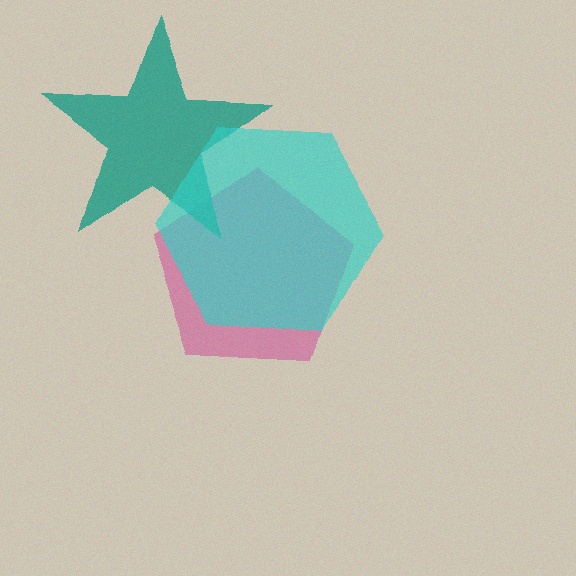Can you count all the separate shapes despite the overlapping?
Yes, there are 3 separate shapes.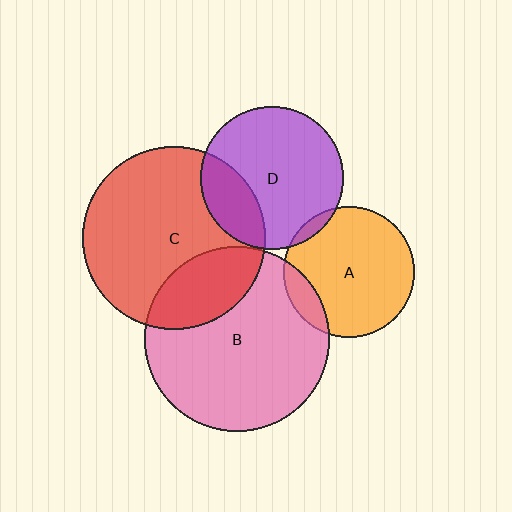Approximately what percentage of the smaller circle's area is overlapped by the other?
Approximately 25%.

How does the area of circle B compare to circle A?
Approximately 2.0 times.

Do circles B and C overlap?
Yes.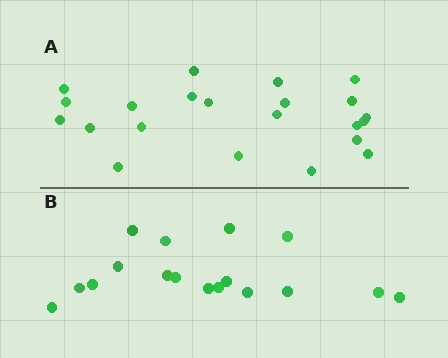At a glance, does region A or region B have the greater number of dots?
Region A (the top region) has more dots.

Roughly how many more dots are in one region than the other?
Region A has about 5 more dots than region B.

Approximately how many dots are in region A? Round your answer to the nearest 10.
About 20 dots. (The exact count is 22, which rounds to 20.)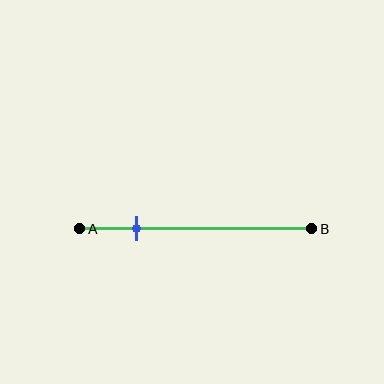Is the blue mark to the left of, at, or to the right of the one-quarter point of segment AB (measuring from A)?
The blue mark is approximately at the one-quarter point of segment AB.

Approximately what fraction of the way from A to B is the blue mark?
The blue mark is approximately 25% of the way from A to B.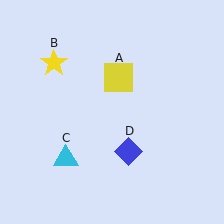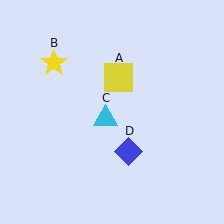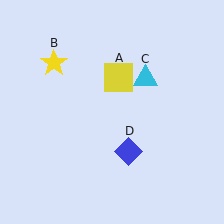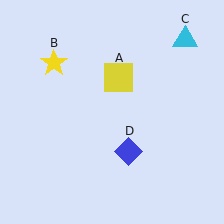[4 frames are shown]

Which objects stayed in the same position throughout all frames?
Yellow square (object A) and yellow star (object B) and blue diamond (object D) remained stationary.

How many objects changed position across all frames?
1 object changed position: cyan triangle (object C).